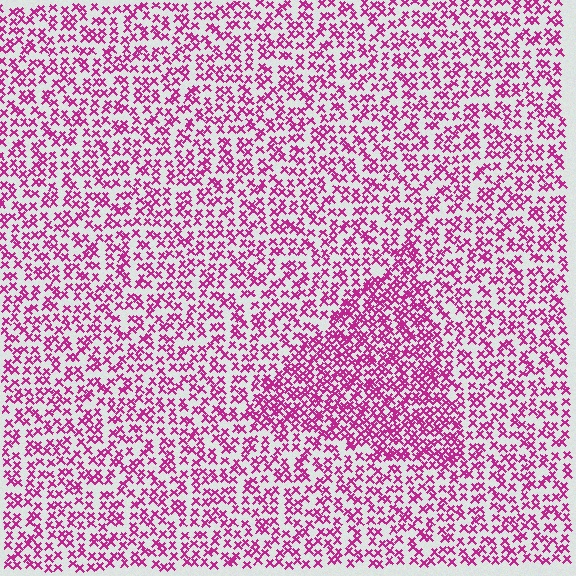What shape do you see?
I see a triangle.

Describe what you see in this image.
The image contains small magenta elements arranged at two different densities. A triangle-shaped region is visible where the elements are more densely packed than the surrounding area.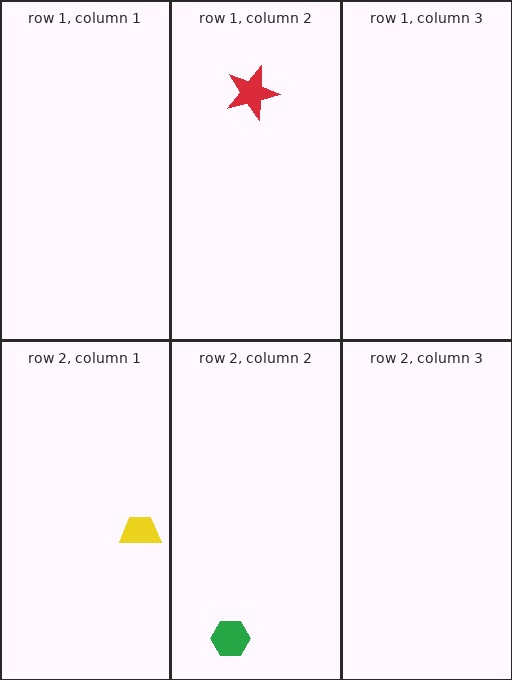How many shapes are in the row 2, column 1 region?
1.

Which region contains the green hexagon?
The row 2, column 2 region.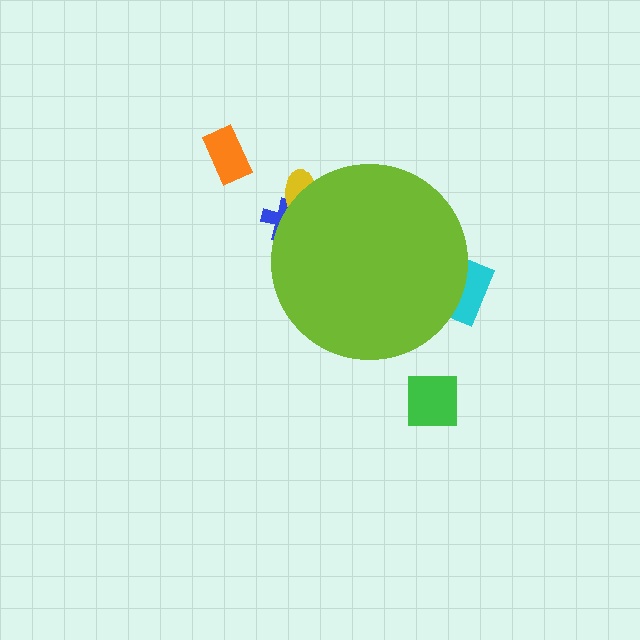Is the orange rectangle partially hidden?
No, the orange rectangle is fully visible.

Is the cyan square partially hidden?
Yes, the cyan square is partially hidden behind the lime circle.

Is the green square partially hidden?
No, the green square is fully visible.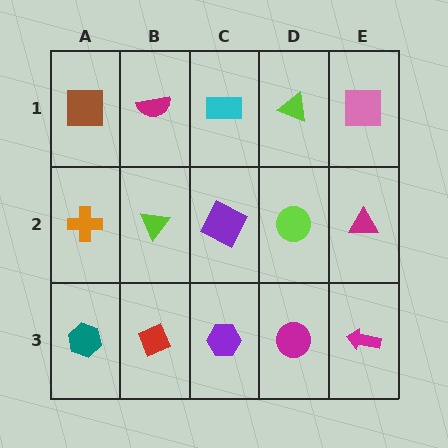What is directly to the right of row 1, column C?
A lime triangle.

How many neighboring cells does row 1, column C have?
3.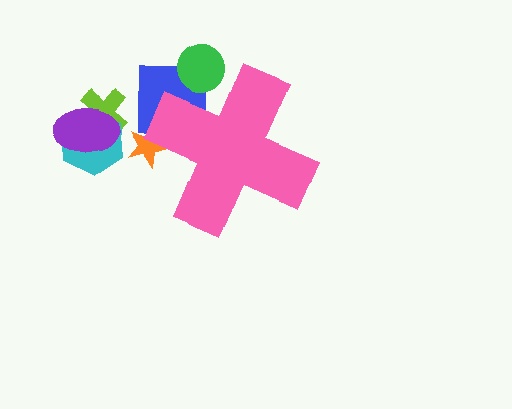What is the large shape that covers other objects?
A pink cross.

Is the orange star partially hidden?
Yes, the orange star is partially hidden behind the pink cross.